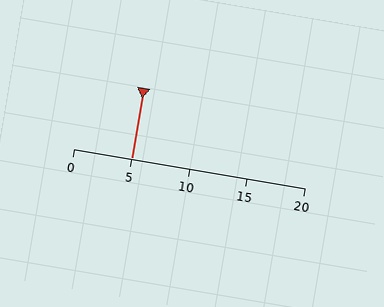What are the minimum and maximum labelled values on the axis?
The axis runs from 0 to 20.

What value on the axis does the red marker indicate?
The marker indicates approximately 5.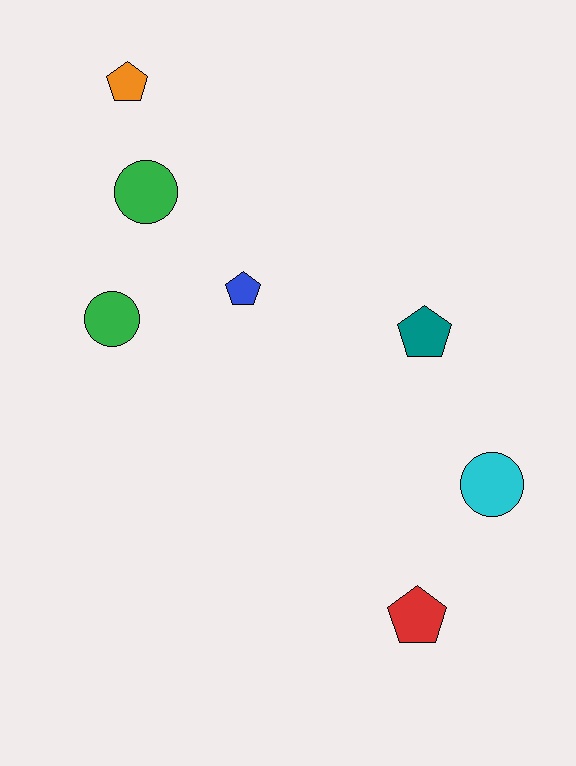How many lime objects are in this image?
There are no lime objects.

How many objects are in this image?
There are 7 objects.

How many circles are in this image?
There are 3 circles.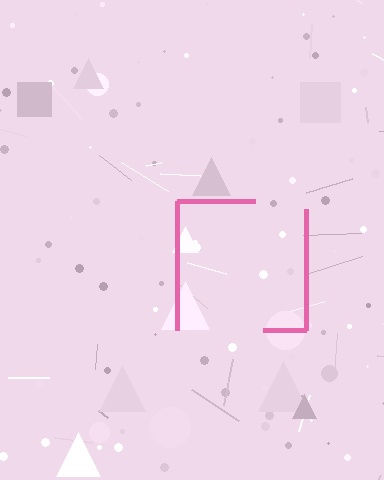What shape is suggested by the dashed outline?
The dashed outline suggests a square.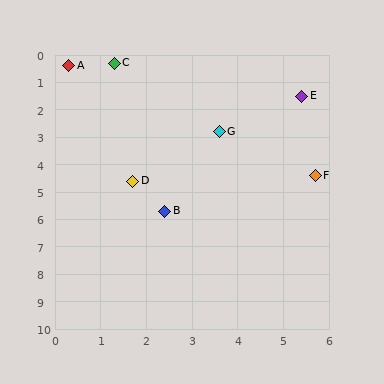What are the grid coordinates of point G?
Point G is at approximately (3.6, 2.8).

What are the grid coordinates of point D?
Point D is at approximately (1.7, 4.6).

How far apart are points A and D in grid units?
Points A and D are about 4.4 grid units apart.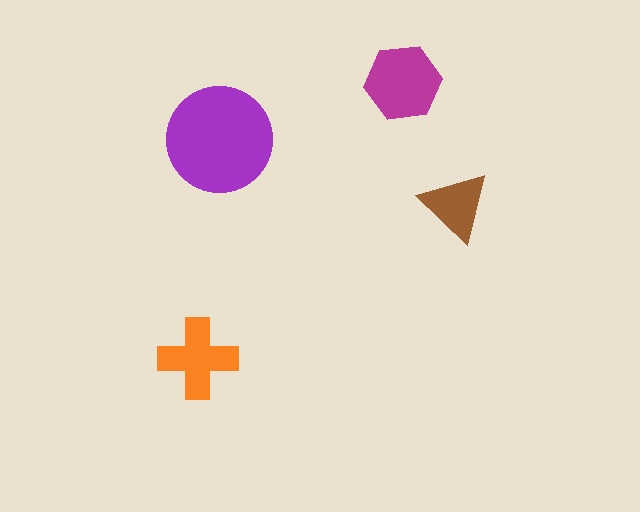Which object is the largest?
The purple circle.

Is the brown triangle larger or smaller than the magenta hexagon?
Smaller.